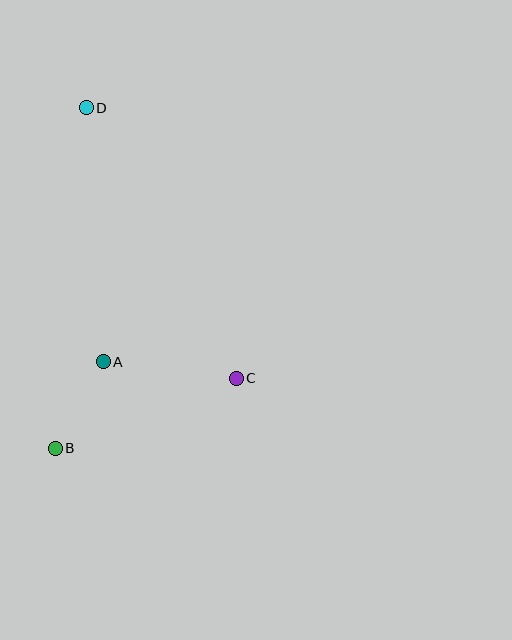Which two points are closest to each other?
Points A and B are closest to each other.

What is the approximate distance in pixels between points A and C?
The distance between A and C is approximately 134 pixels.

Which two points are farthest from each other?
Points B and D are farthest from each other.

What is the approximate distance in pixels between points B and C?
The distance between B and C is approximately 194 pixels.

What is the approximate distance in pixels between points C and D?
The distance between C and D is approximately 310 pixels.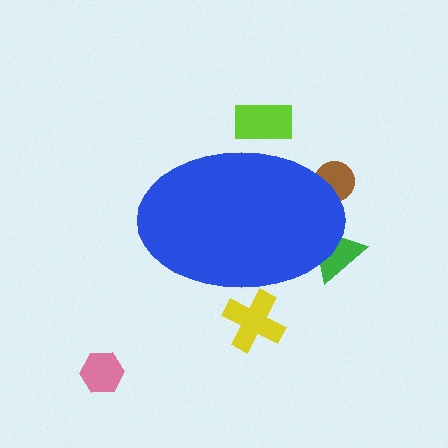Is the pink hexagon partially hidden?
No, the pink hexagon is fully visible.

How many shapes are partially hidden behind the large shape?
4 shapes are partially hidden.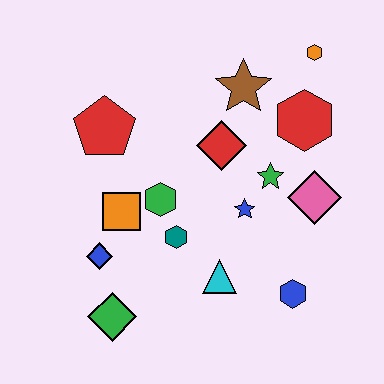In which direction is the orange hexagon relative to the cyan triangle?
The orange hexagon is above the cyan triangle.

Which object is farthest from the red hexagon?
The green diamond is farthest from the red hexagon.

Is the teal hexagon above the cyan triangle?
Yes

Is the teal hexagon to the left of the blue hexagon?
Yes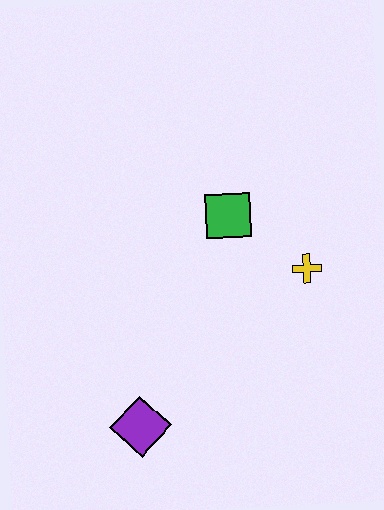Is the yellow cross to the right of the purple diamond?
Yes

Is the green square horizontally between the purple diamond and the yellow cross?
Yes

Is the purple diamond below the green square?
Yes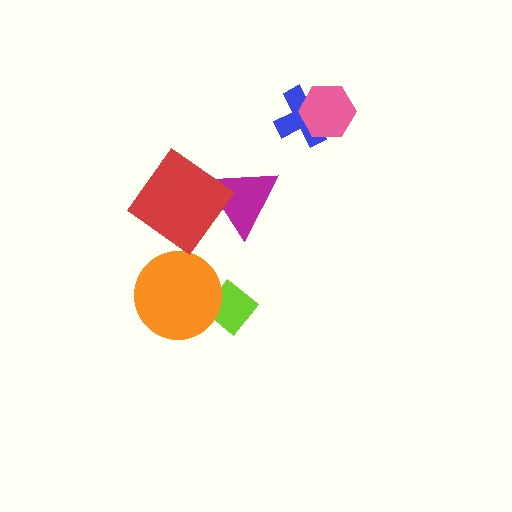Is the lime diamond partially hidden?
Yes, it is partially covered by another shape.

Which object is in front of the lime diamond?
The orange circle is in front of the lime diamond.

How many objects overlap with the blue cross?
1 object overlaps with the blue cross.